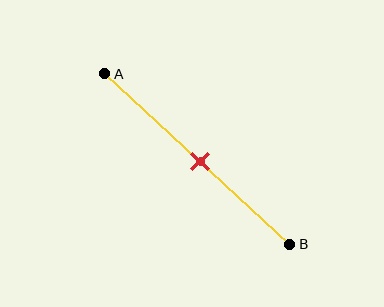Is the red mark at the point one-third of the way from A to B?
No, the mark is at about 50% from A, not at the 33% one-third point.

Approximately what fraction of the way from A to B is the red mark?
The red mark is approximately 50% of the way from A to B.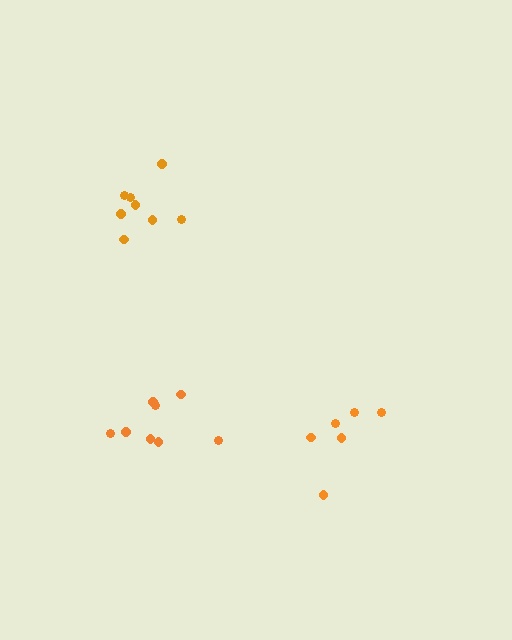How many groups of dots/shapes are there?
There are 3 groups.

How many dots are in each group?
Group 1: 8 dots, Group 2: 6 dots, Group 3: 8 dots (22 total).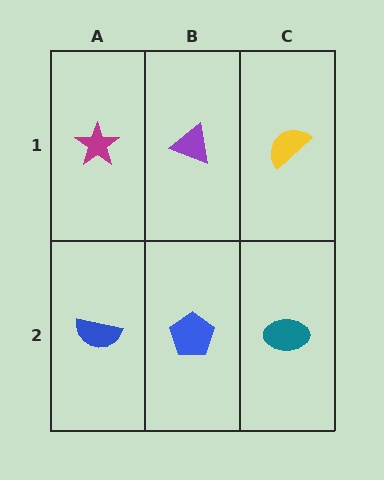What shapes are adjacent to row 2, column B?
A purple triangle (row 1, column B), a blue semicircle (row 2, column A), a teal ellipse (row 2, column C).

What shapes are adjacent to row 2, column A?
A magenta star (row 1, column A), a blue pentagon (row 2, column B).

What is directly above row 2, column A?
A magenta star.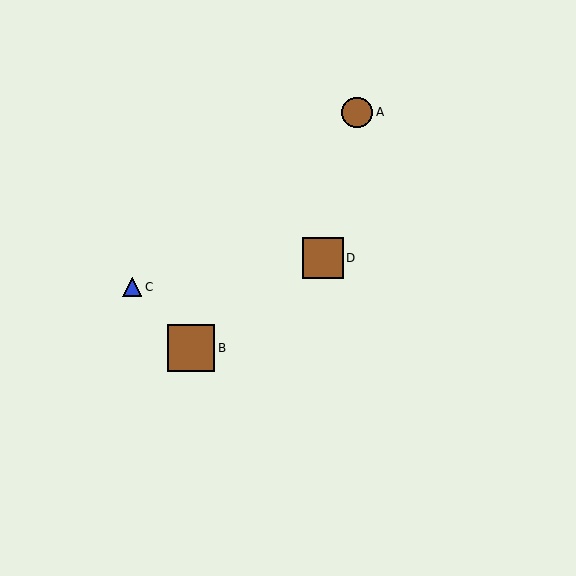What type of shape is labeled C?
Shape C is a blue triangle.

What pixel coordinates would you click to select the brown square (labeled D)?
Click at (323, 258) to select the brown square D.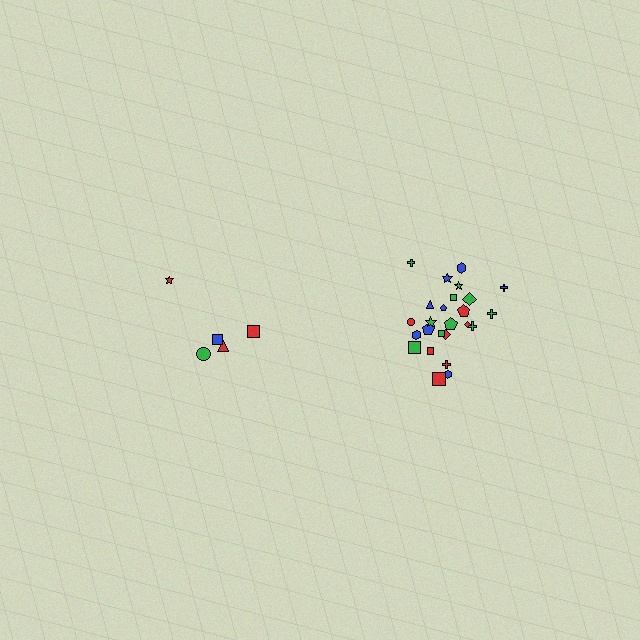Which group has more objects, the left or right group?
The right group.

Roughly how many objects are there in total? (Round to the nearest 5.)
Roughly 30 objects in total.